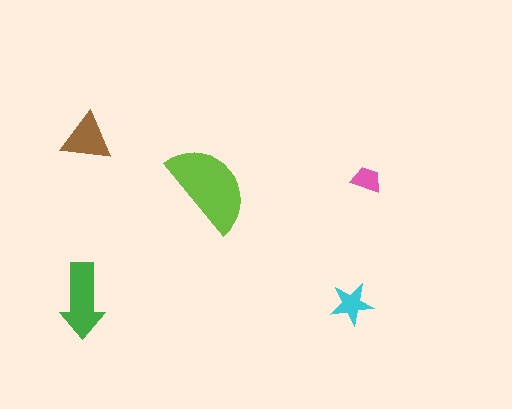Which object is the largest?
The lime semicircle.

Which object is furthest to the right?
The pink trapezoid is rightmost.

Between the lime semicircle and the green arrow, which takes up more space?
The lime semicircle.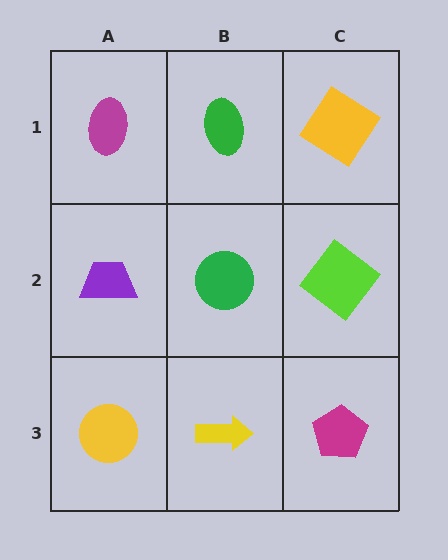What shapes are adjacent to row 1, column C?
A lime diamond (row 2, column C), a green ellipse (row 1, column B).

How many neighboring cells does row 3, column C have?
2.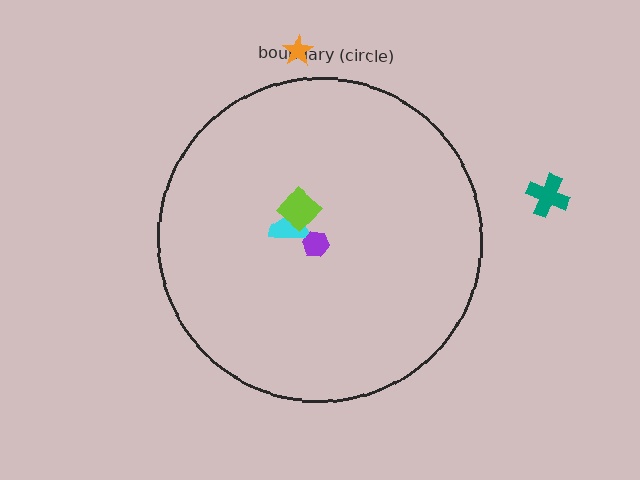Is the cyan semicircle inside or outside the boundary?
Inside.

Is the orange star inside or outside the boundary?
Outside.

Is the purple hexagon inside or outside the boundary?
Inside.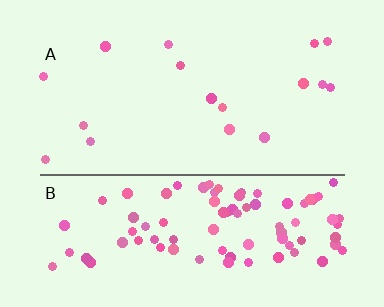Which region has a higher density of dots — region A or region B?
B (the bottom).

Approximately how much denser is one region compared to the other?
Approximately 5.6× — region B over region A.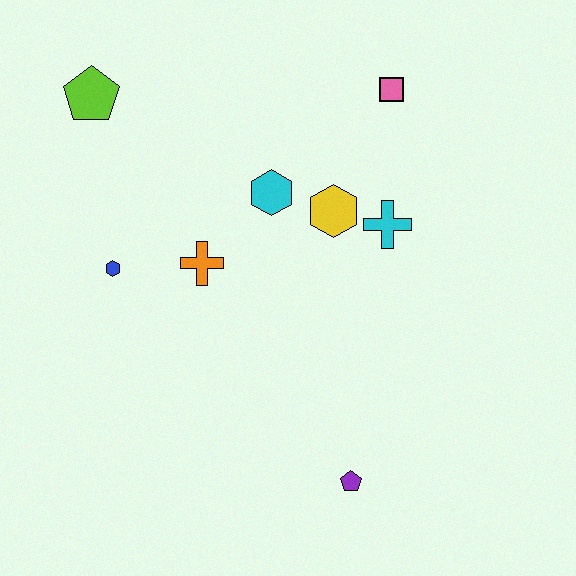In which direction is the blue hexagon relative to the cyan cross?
The blue hexagon is to the left of the cyan cross.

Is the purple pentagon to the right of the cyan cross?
No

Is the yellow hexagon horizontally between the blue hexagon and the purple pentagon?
Yes